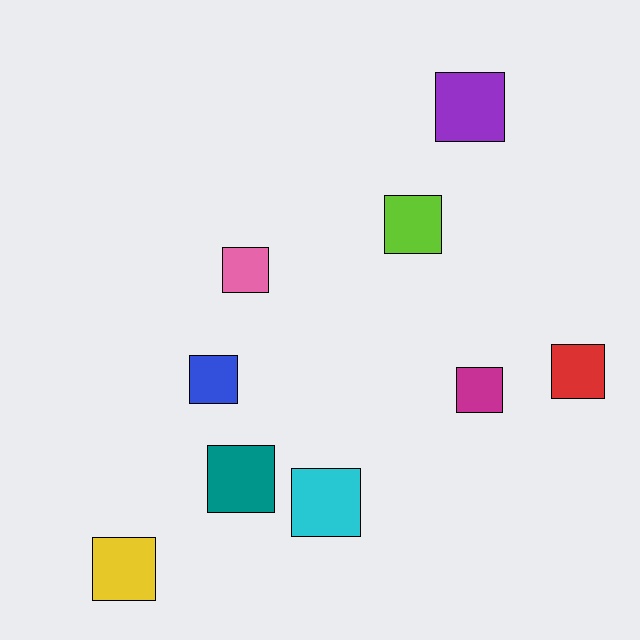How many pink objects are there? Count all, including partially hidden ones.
There is 1 pink object.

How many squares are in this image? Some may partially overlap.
There are 9 squares.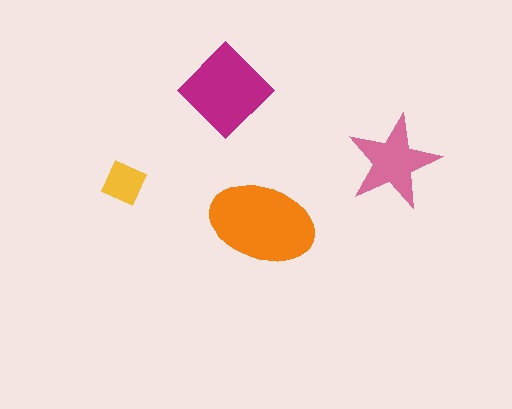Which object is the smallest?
The yellow square.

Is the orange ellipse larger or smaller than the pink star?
Larger.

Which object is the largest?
The orange ellipse.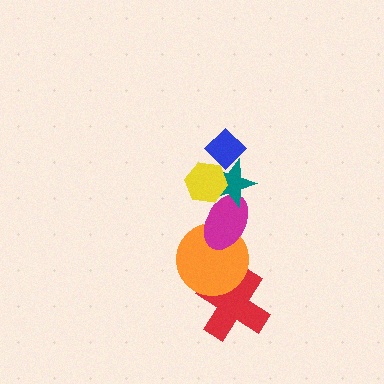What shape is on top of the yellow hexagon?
The blue diamond is on top of the yellow hexagon.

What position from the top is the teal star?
The teal star is 3rd from the top.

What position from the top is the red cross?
The red cross is 6th from the top.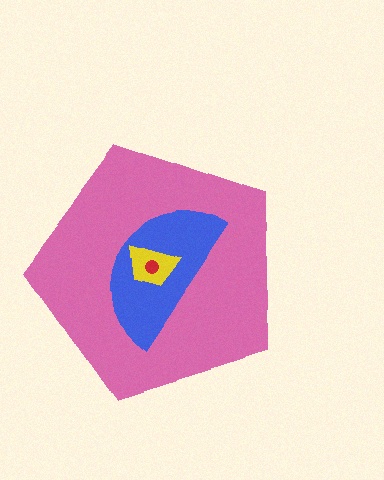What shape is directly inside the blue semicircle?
The yellow trapezoid.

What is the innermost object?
The red circle.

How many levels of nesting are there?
4.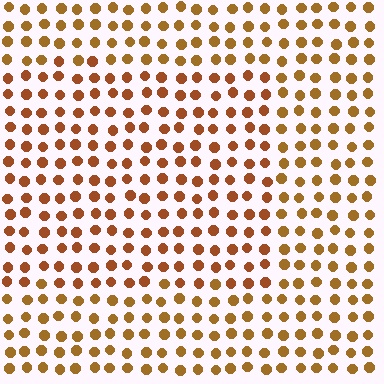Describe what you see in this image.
The image is filled with small brown elements in a uniform arrangement. A rectangle-shaped region is visible where the elements are tinted to a slightly different hue, forming a subtle color boundary.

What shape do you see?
I see a rectangle.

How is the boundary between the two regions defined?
The boundary is defined purely by a slight shift in hue (about 17 degrees). Spacing, size, and orientation are identical on both sides.